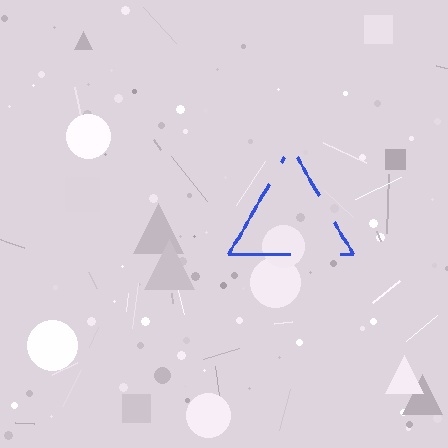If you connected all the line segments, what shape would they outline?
They would outline a triangle.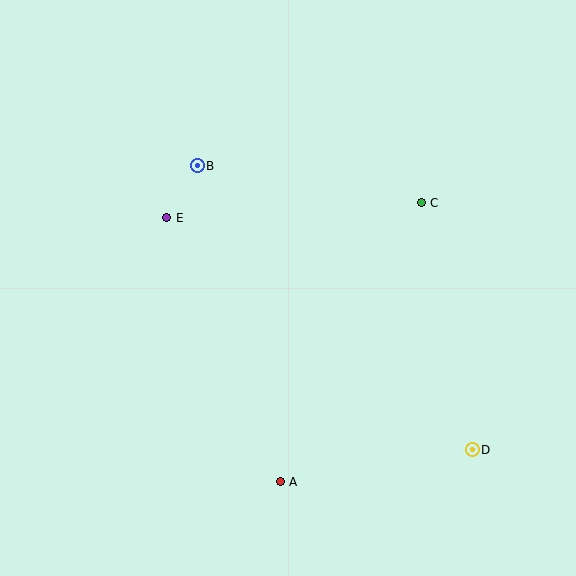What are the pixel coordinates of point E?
Point E is at (167, 218).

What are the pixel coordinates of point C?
Point C is at (421, 203).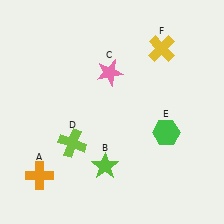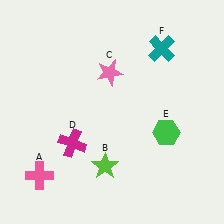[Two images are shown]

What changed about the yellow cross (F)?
In Image 1, F is yellow. In Image 2, it changed to teal.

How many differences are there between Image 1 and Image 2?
There are 3 differences between the two images.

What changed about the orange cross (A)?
In Image 1, A is orange. In Image 2, it changed to pink.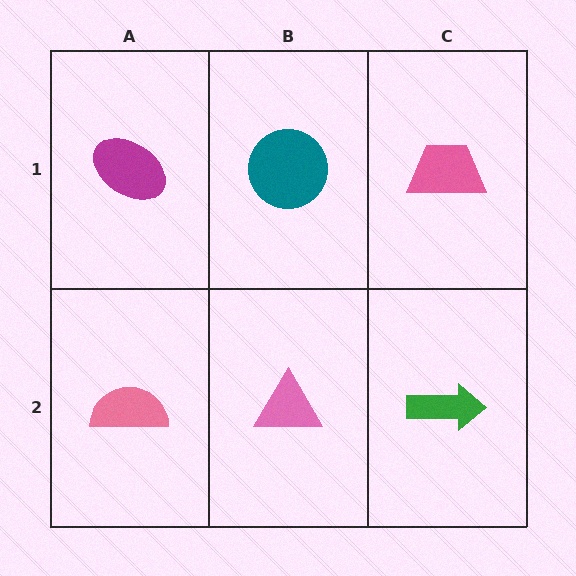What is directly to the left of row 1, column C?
A teal circle.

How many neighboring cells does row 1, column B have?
3.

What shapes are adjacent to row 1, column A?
A pink semicircle (row 2, column A), a teal circle (row 1, column B).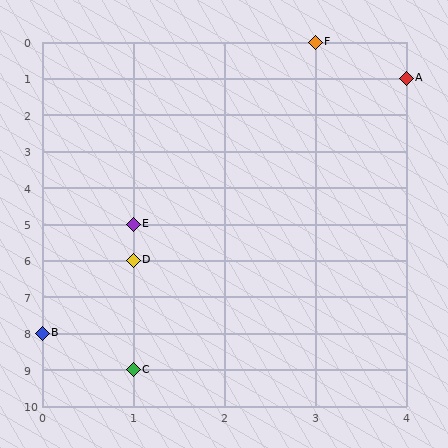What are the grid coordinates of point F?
Point F is at grid coordinates (3, 0).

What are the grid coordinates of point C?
Point C is at grid coordinates (1, 9).